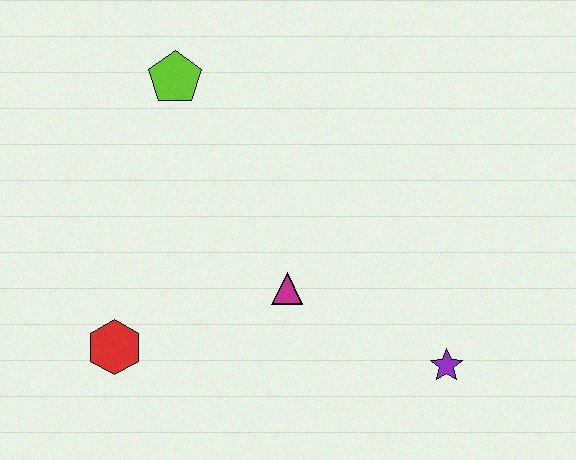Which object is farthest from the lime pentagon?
The purple star is farthest from the lime pentagon.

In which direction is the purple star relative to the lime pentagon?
The purple star is below the lime pentagon.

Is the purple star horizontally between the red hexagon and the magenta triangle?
No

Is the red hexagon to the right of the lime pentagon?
No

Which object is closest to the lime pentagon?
The magenta triangle is closest to the lime pentagon.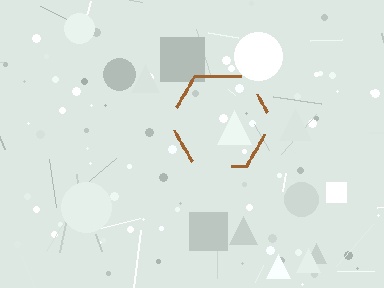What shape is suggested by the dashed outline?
The dashed outline suggests a hexagon.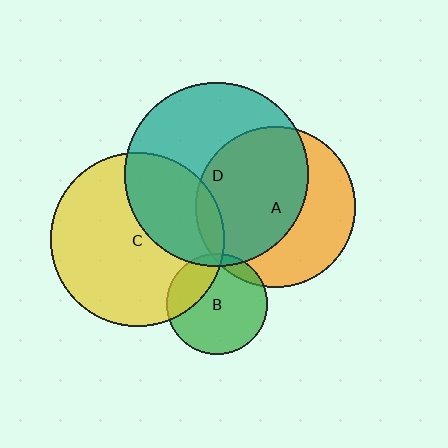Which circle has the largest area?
Circle D (teal).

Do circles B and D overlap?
Yes.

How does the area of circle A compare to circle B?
Approximately 2.5 times.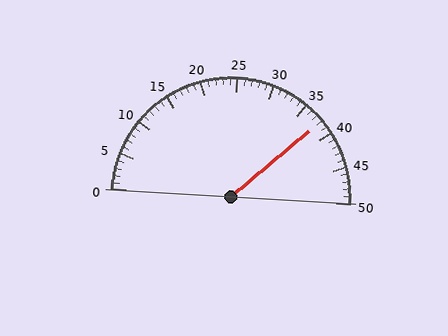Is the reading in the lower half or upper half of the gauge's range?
The reading is in the upper half of the range (0 to 50).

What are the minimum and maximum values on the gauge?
The gauge ranges from 0 to 50.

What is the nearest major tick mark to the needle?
The nearest major tick mark is 40.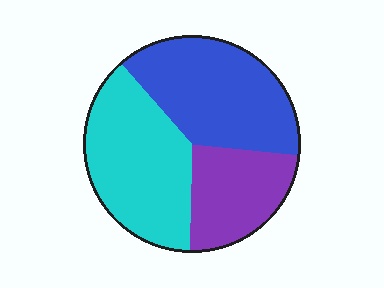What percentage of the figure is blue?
Blue takes up about three eighths (3/8) of the figure.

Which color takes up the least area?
Purple, at roughly 25%.